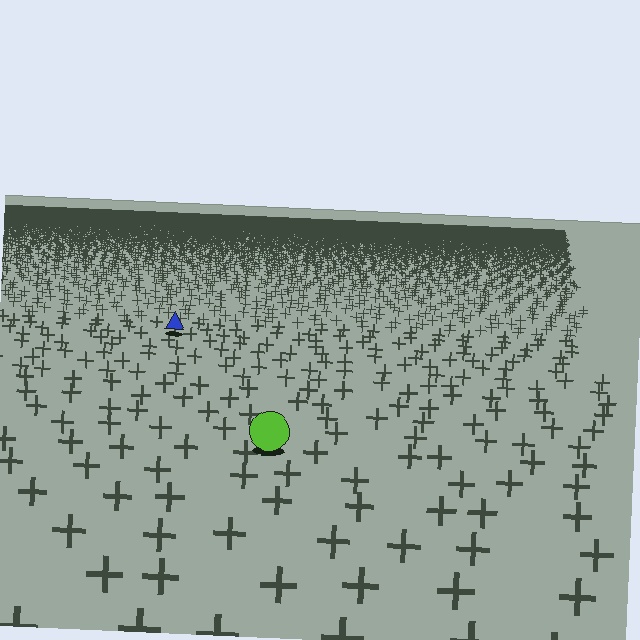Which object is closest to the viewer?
The lime circle is closest. The texture marks near it are larger and more spread out.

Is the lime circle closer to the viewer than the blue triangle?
Yes. The lime circle is closer — you can tell from the texture gradient: the ground texture is coarser near it.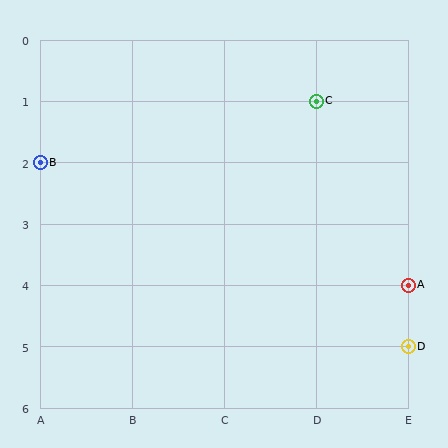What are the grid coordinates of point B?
Point B is at grid coordinates (A, 2).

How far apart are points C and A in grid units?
Points C and A are 1 column and 3 rows apart (about 3.2 grid units diagonally).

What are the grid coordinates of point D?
Point D is at grid coordinates (E, 5).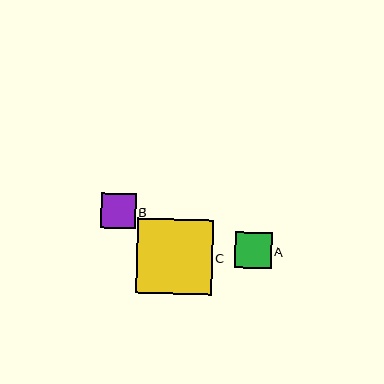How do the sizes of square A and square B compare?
Square A and square B are approximately the same size.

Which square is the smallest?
Square B is the smallest with a size of approximately 35 pixels.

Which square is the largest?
Square C is the largest with a size of approximately 76 pixels.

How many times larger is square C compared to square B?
Square C is approximately 2.1 times the size of square B.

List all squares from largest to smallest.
From largest to smallest: C, A, B.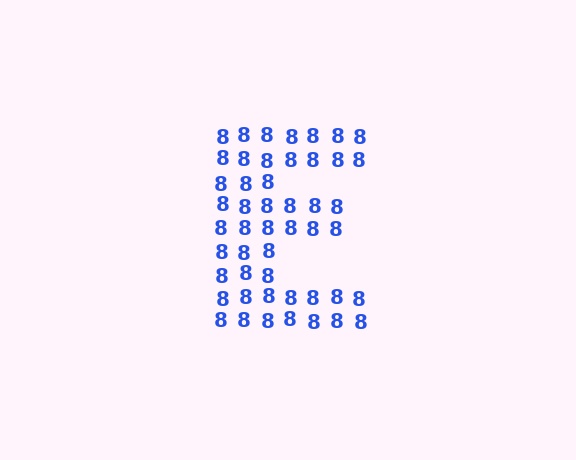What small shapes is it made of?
It is made of small digit 8's.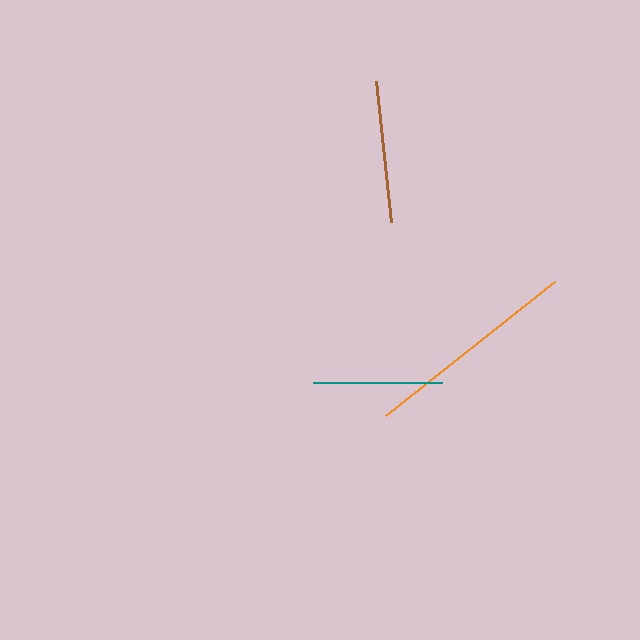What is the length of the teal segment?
The teal segment is approximately 130 pixels long.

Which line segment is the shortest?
The teal line is the shortest at approximately 130 pixels.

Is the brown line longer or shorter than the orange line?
The orange line is longer than the brown line.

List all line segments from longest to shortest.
From longest to shortest: orange, brown, teal.